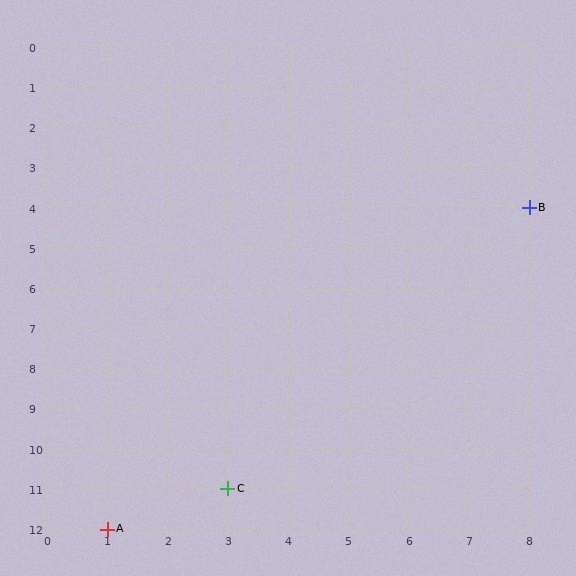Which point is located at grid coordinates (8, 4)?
Point B is at (8, 4).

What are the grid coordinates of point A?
Point A is at grid coordinates (1, 12).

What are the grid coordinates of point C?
Point C is at grid coordinates (3, 11).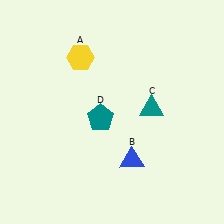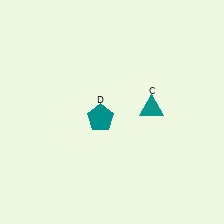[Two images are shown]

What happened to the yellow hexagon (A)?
The yellow hexagon (A) was removed in Image 2. It was in the top-left area of Image 1.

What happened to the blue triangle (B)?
The blue triangle (B) was removed in Image 2. It was in the bottom-right area of Image 1.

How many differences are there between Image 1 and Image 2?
There are 2 differences between the two images.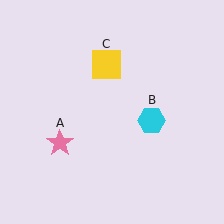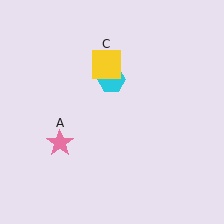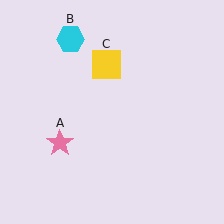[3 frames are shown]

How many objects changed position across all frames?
1 object changed position: cyan hexagon (object B).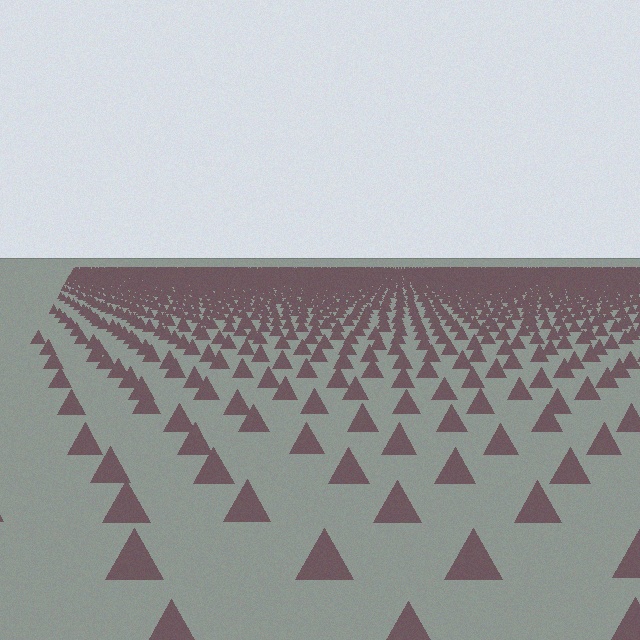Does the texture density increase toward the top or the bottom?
Density increases toward the top.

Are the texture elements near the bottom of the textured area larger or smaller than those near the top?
Larger. Near the bottom, elements are closer to the viewer and appear at a bigger on-screen size.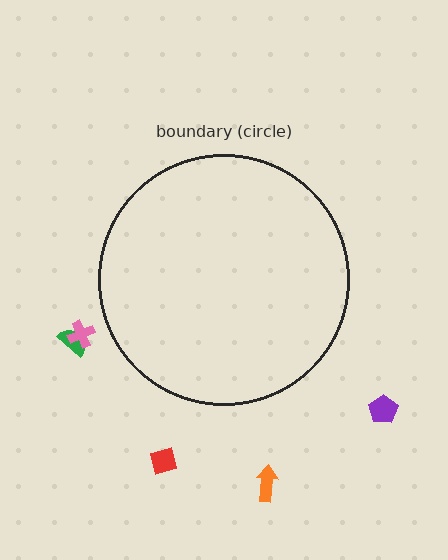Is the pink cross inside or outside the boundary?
Outside.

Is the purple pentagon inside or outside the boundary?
Outside.